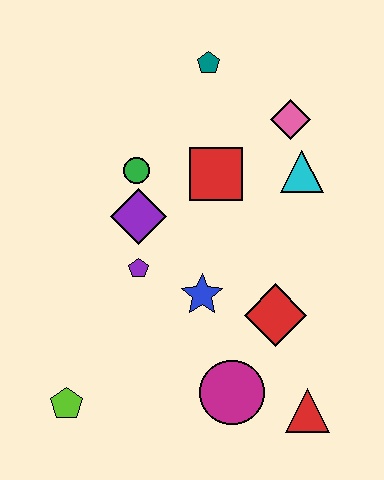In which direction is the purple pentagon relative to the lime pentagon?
The purple pentagon is above the lime pentagon.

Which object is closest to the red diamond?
The blue star is closest to the red diamond.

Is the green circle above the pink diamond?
No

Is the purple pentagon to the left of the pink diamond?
Yes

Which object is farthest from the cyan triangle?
The lime pentagon is farthest from the cyan triangle.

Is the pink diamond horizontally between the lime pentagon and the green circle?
No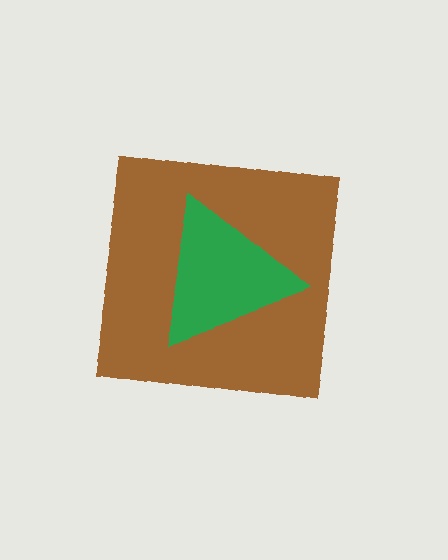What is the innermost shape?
The green triangle.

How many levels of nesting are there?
2.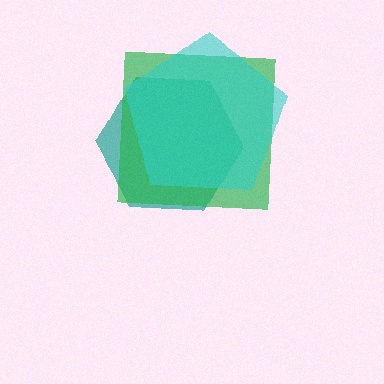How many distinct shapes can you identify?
There are 3 distinct shapes: a teal hexagon, a green square, a cyan pentagon.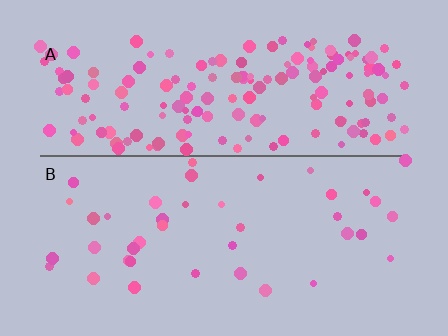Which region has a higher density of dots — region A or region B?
A (the top).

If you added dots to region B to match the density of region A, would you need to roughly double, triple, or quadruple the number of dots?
Approximately quadruple.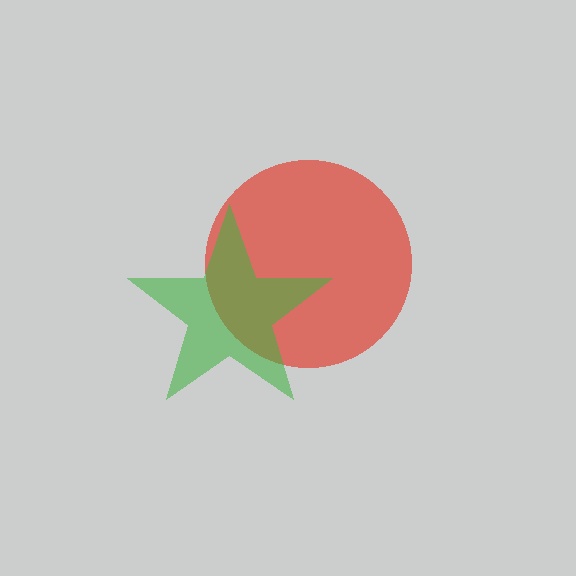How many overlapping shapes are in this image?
There are 2 overlapping shapes in the image.